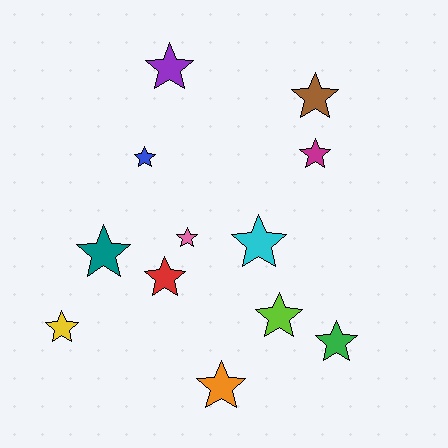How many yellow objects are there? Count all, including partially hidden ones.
There is 1 yellow object.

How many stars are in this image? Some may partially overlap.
There are 12 stars.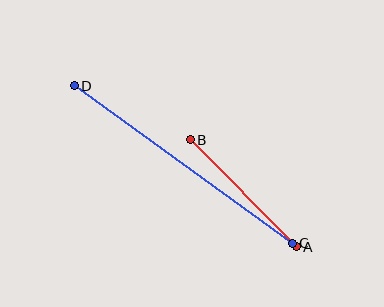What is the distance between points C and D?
The distance is approximately 269 pixels.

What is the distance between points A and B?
The distance is approximately 151 pixels.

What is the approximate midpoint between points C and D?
The midpoint is at approximately (183, 165) pixels.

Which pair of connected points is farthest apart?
Points C and D are farthest apart.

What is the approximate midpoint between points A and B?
The midpoint is at approximately (243, 193) pixels.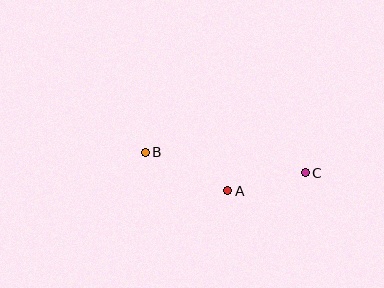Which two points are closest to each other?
Points A and C are closest to each other.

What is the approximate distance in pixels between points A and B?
The distance between A and B is approximately 91 pixels.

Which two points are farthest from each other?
Points B and C are farthest from each other.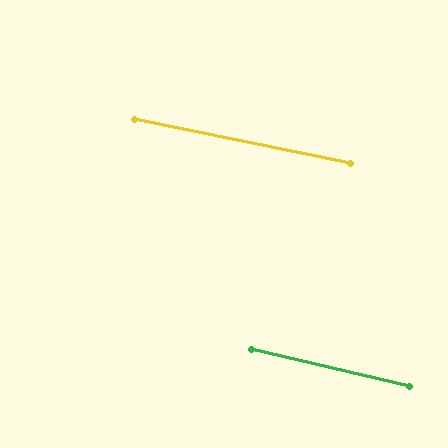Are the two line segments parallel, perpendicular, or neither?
Parallel — their directions differ by only 1.6°.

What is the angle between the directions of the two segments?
Approximately 2 degrees.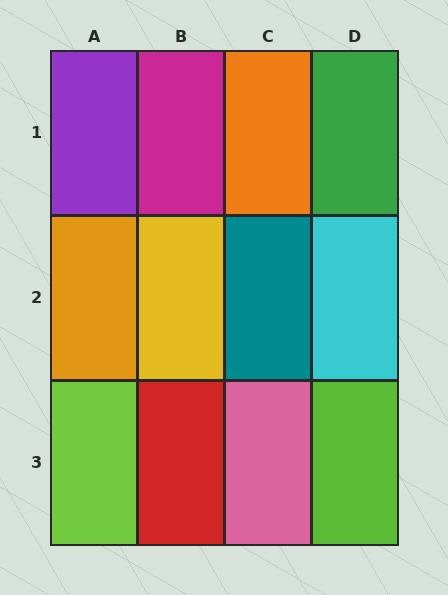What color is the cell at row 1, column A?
Purple.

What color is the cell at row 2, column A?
Orange.